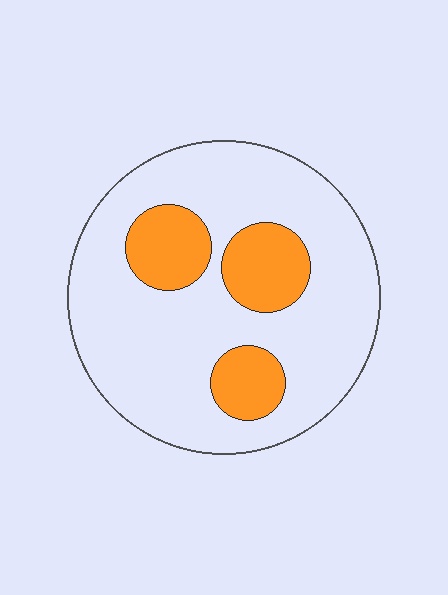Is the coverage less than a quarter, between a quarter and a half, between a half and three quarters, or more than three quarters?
Less than a quarter.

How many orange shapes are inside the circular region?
3.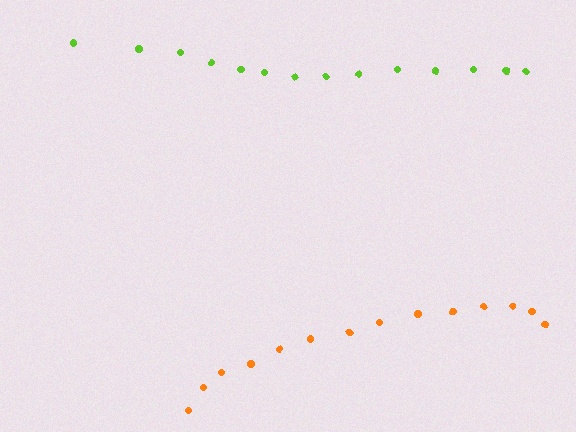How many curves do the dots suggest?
There are 2 distinct paths.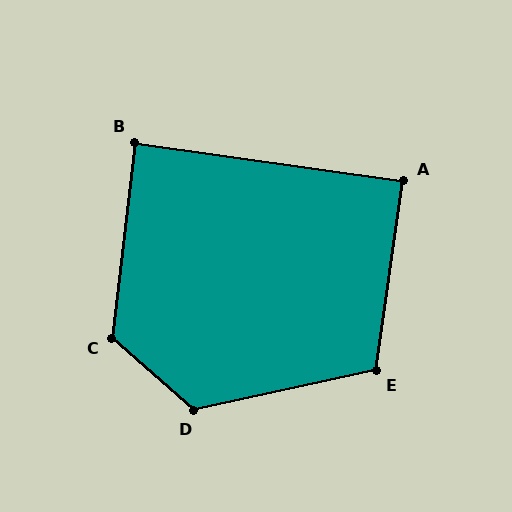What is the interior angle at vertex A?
Approximately 90 degrees (approximately right).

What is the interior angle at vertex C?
Approximately 124 degrees (obtuse).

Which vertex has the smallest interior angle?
B, at approximately 89 degrees.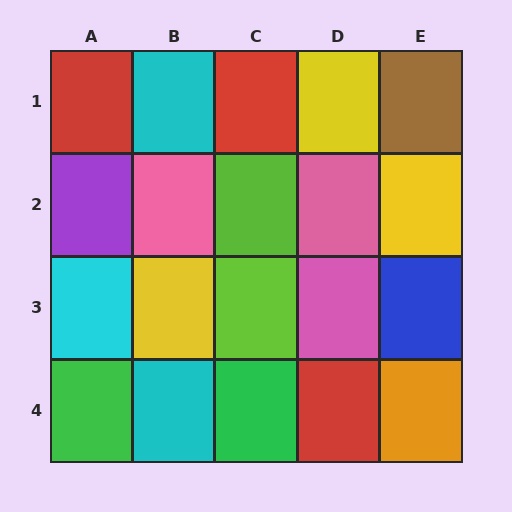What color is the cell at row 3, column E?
Blue.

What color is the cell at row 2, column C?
Lime.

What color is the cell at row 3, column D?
Pink.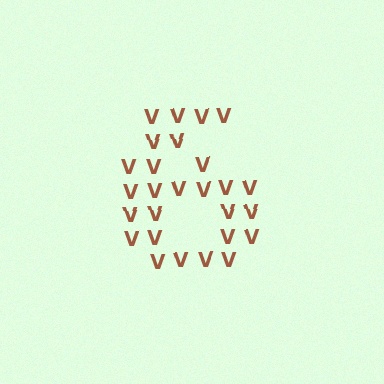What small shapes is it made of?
It is made of small letter V's.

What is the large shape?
The large shape is the digit 6.